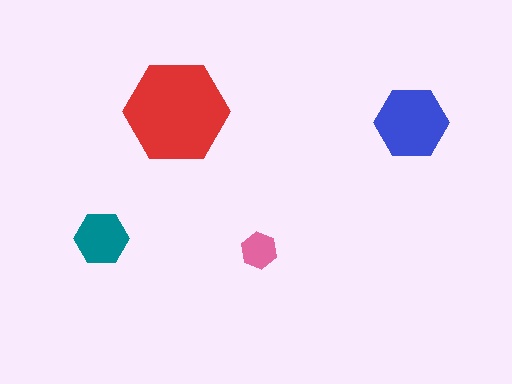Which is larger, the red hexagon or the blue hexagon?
The red one.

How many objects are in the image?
There are 4 objects in the image.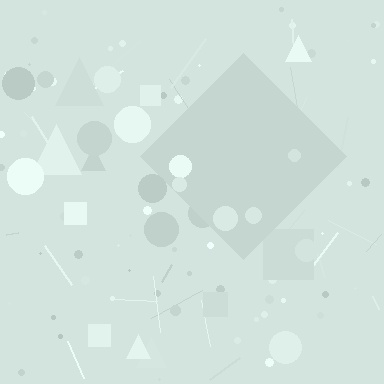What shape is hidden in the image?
A diamond is hidden in the image.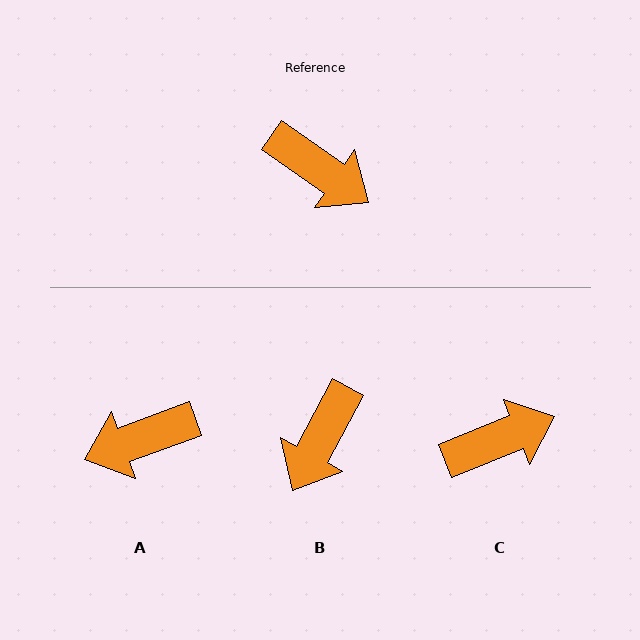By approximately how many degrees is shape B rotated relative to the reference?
Approximately 83 degrees clockwise.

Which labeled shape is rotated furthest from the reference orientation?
A, about 125 degrees away.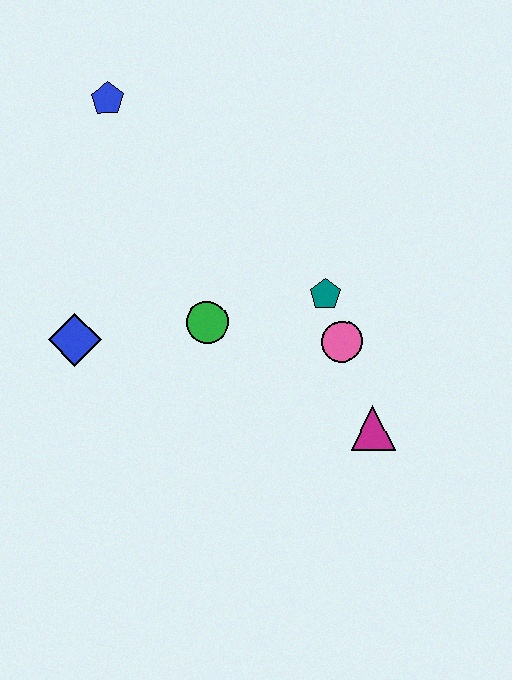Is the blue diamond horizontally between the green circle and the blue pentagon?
No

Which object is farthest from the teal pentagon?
The blue pentagon is farthest from the teal pentagon.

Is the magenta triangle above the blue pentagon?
No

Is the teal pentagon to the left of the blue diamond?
No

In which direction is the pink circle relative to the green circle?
The pink circle is to the right of the green circle.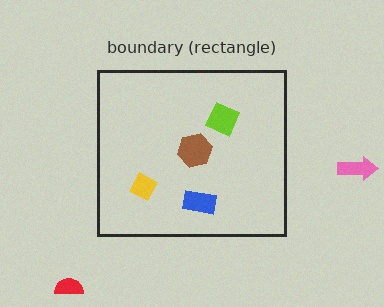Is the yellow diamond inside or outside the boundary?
Inside.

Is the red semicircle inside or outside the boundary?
Outside.